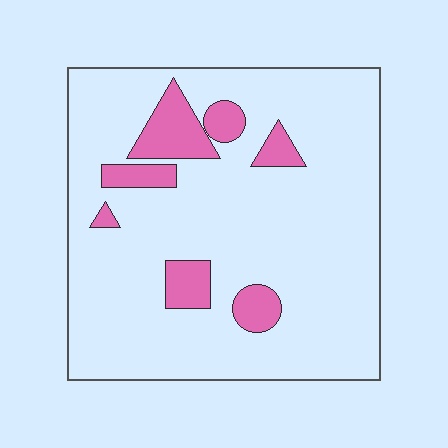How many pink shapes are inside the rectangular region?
7.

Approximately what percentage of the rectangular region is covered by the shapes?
Approximately 15%.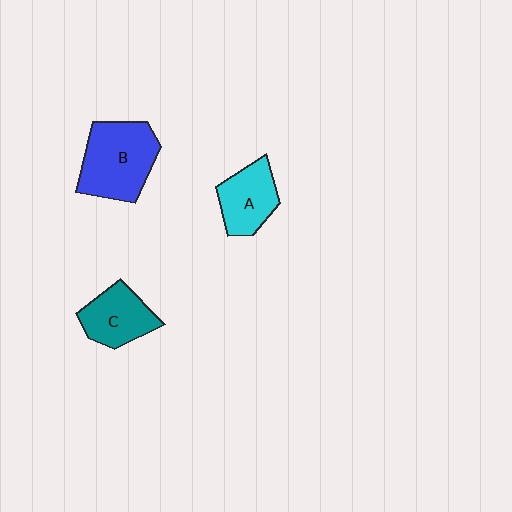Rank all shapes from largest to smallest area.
From largest to smallest: B (blue), C (teal), A (cyan).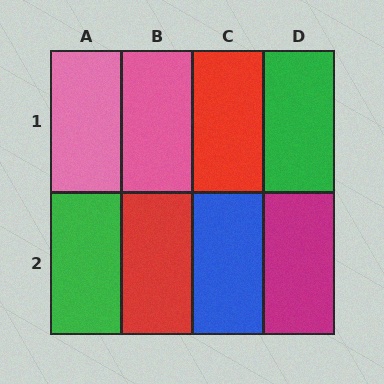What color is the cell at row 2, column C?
Blue.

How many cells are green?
2 cells are green.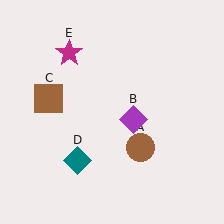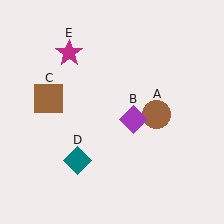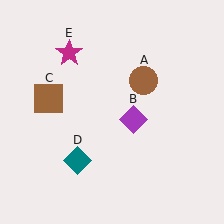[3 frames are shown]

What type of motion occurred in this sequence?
The brown circle (object A) rotated counterclockwise around the center of the scene.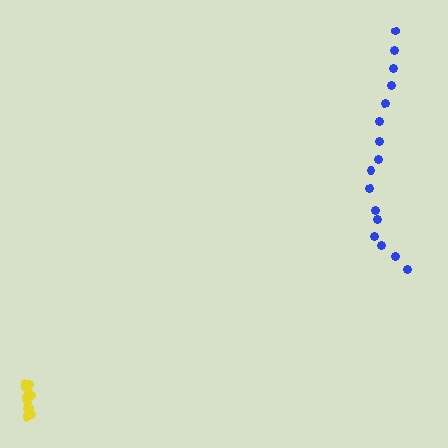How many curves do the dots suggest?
There are 2 distinct paths.